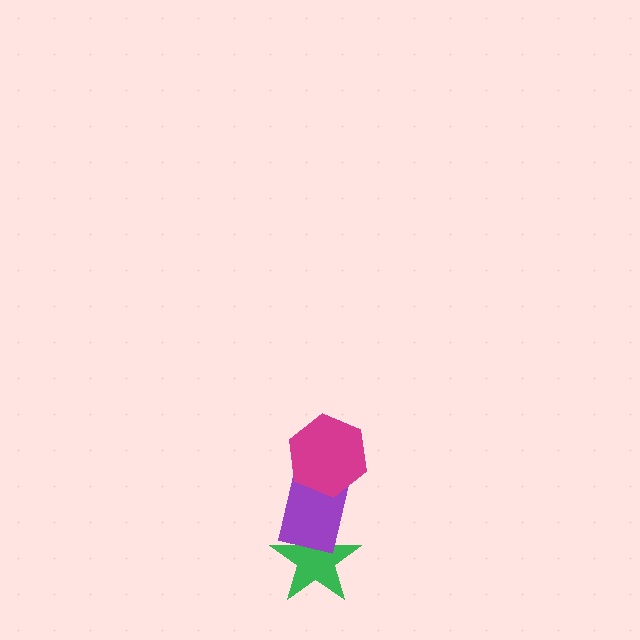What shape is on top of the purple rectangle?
The magenta hexagon is on top of the purple rectangle.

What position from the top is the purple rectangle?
The purple rectangle is 2nd from the top.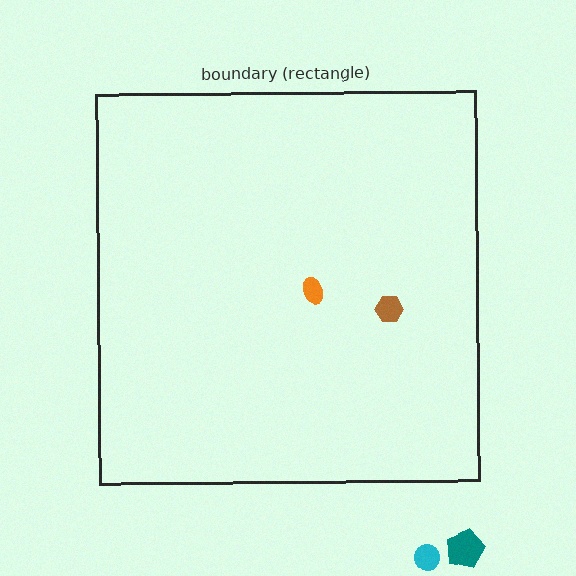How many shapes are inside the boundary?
2 inside, 2 outside.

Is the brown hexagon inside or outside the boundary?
Inside.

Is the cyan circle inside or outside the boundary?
Outside.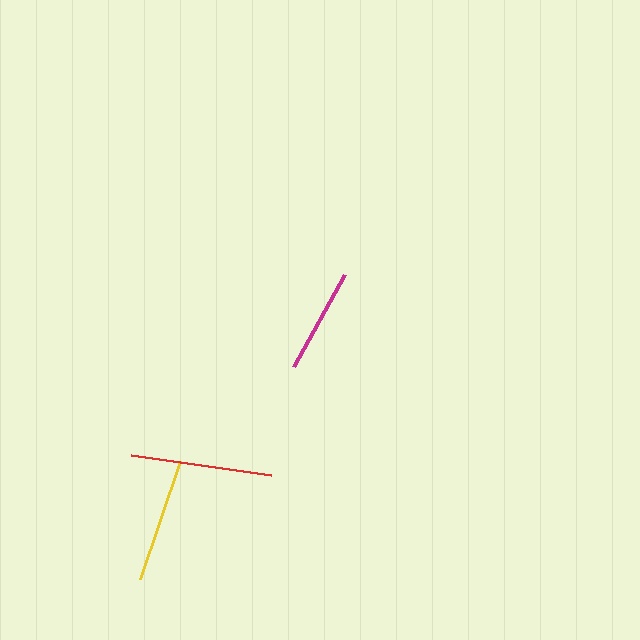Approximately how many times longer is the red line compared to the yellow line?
The red line is approximately 1.1 times the length of the yellow line.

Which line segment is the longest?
The red line is the longest at approximately 141 pixels.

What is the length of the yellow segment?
The yellow segment is approximately 124 pixels long.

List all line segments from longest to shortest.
From longest to shortest: red, yellow, magenta.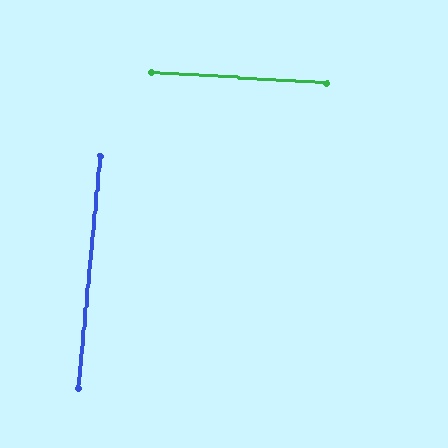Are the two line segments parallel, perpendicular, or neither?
Perpendicular — they meet at approximately 88°.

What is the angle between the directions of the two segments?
Approximately 88 degrees.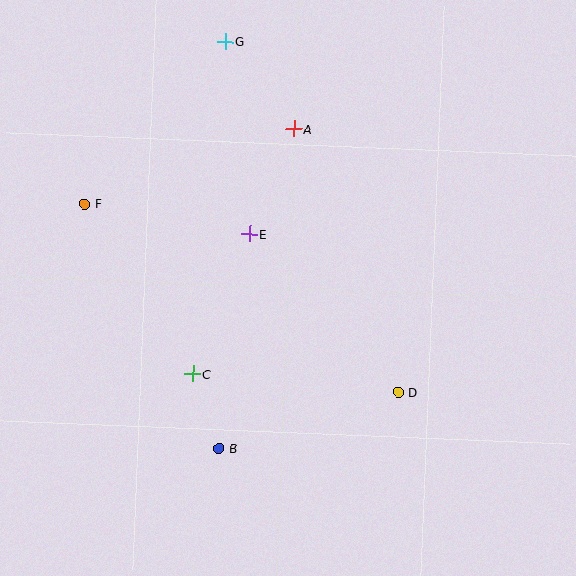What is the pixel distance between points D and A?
The distance between D and A is 283 pixels.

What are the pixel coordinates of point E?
Point E is at (249, 234).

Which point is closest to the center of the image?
Point E at (249, 234) is closest to the center.